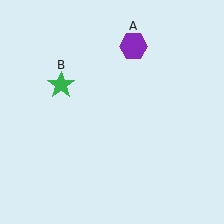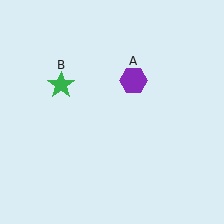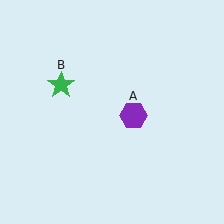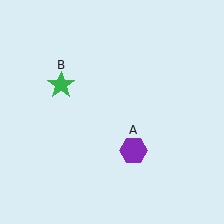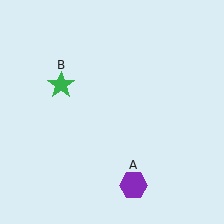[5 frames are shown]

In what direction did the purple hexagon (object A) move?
The purple hexagon (object A) moved down.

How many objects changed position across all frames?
1 object changed position: purple hexagon (object A).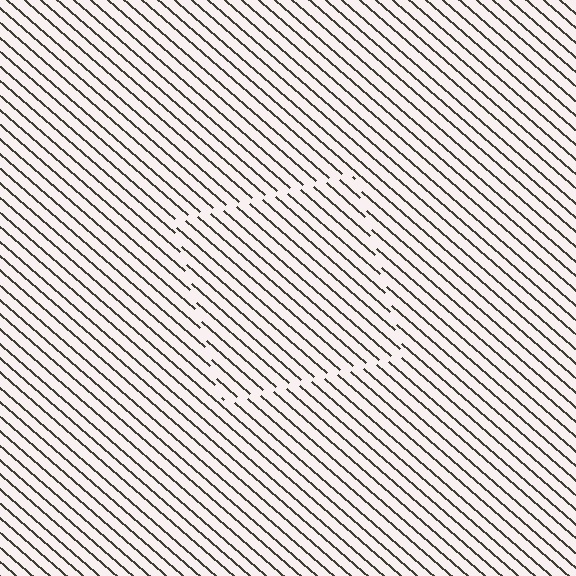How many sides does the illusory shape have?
4 sides — the line-ends trace a square.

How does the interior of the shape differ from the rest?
The interior of the shape contains the same grating, shifted by half a period — the contour is defined by the phase discontinuity where line-ends from the inner and outer gratings abut.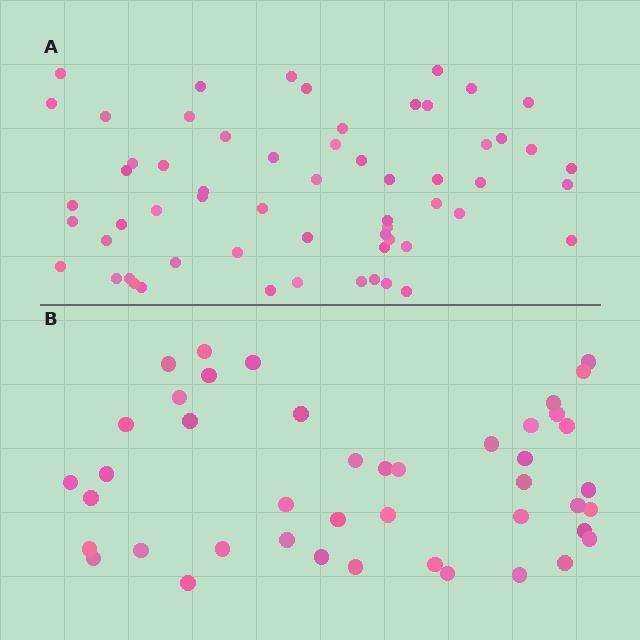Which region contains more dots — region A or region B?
Region A (the top region) has more dots.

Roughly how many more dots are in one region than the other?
Region A has approximately 15 more dots than region B.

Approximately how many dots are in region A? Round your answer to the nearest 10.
About 60 dots.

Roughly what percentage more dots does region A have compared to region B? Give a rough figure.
About 35% more.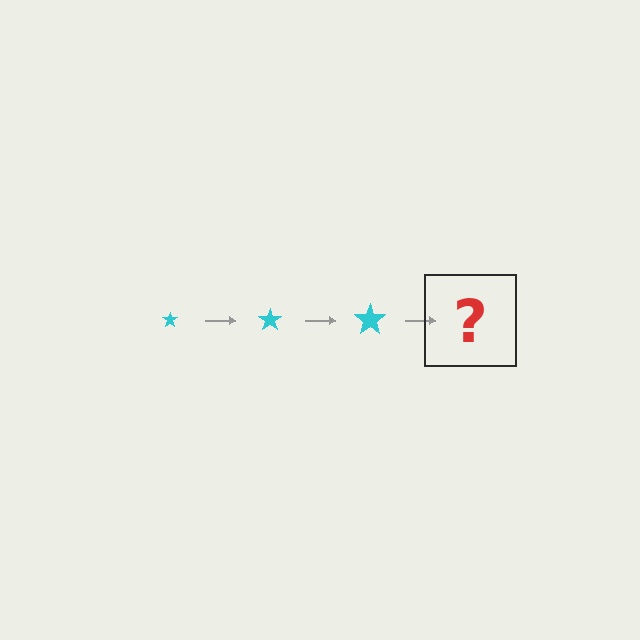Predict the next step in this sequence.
The next step is a cyan star, larger than the previous one.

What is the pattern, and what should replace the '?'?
The pattern is that the star gets progressively larger each step. The '?' should be a cyan star, larger than the previous one.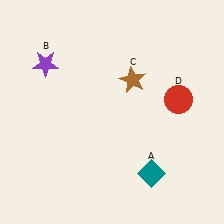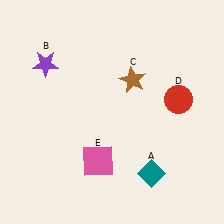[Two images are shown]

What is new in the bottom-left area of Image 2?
A pink square (E) was added in the bottom-left area of Image 2.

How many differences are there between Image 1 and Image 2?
There is 1 difference between the two images.